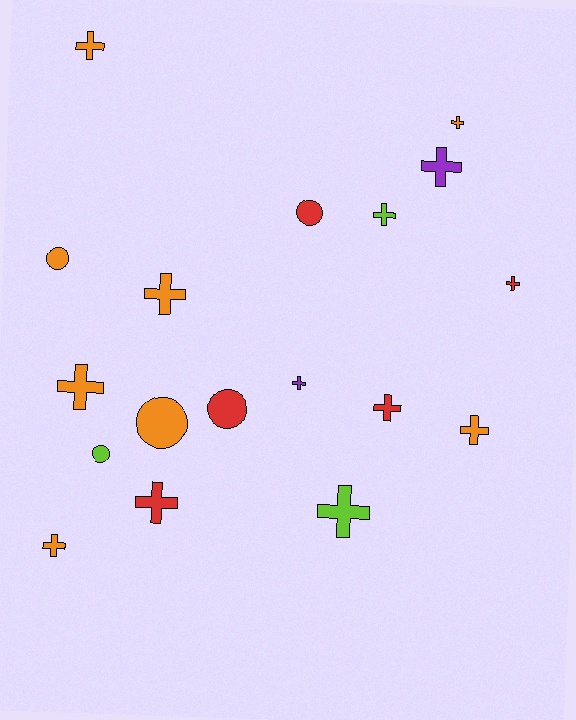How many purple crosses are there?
There are 2 purple crosses.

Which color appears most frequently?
Orange, with 8 objects.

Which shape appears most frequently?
Cross, with 13 objects.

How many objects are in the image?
There are 18 objects.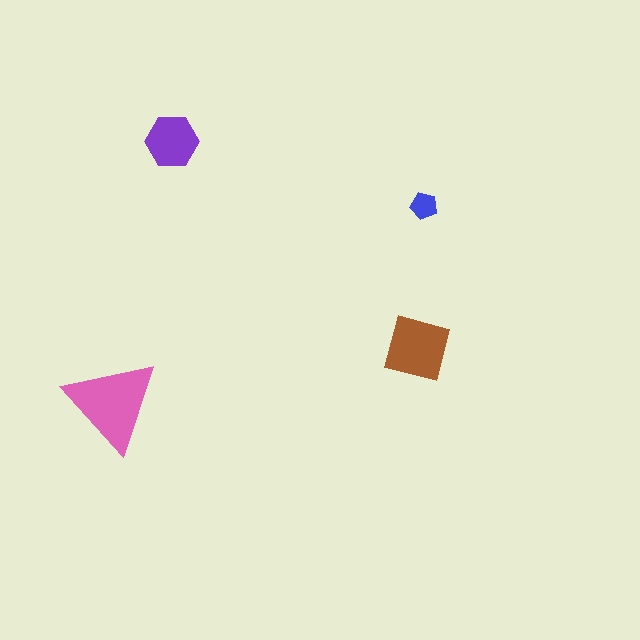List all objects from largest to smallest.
The pink triangle, the brown square, the purple hexagon, the blue pentagon.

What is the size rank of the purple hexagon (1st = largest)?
3rd.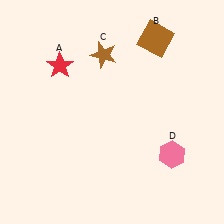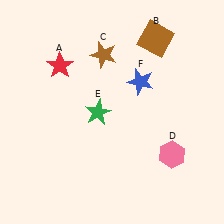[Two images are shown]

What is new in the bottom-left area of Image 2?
A green star (E) was added in the bottom-left area of Image 2.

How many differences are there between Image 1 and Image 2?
There are 2 differences between the two images.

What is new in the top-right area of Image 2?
A blue star (F) was added in the top-right area of Image 2.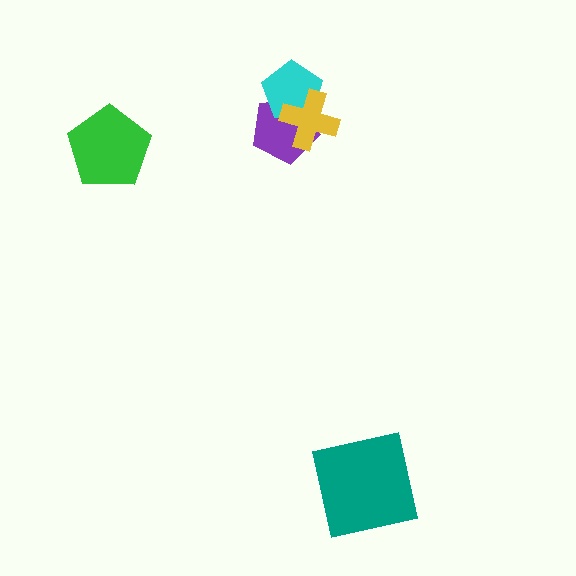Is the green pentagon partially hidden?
No, no other shape covers it.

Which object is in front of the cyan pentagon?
The yellow cross is in front of the cyan pentagon.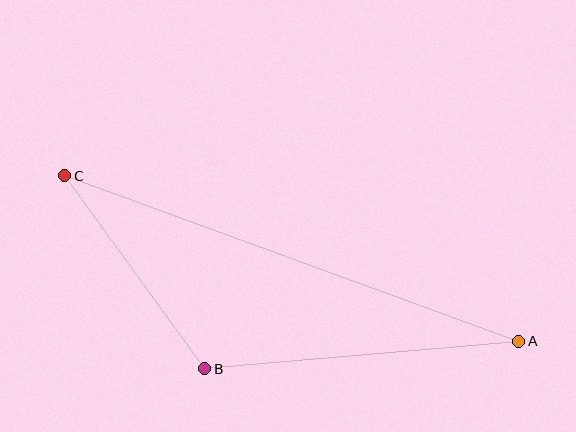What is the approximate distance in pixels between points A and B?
The distance between A and B is approximately 315 pixels.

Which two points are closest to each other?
Points B and C are closest to each other.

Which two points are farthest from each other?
Points A and C are farthest from each other.